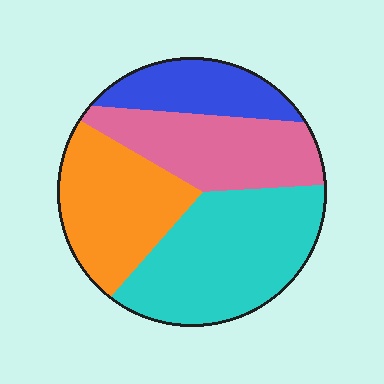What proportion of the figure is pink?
Pink covers roughly 25% of the figure.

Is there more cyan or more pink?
Cyan.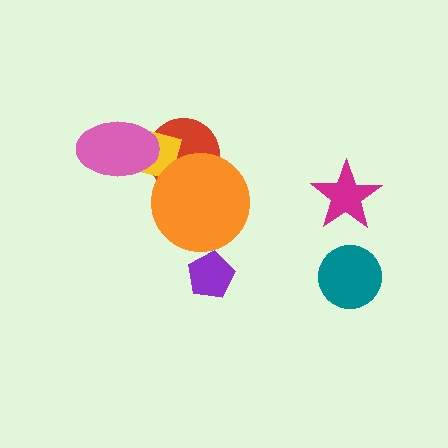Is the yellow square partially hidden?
Yes, it is partially covered by another shape.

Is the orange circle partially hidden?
No, no other shape covers it.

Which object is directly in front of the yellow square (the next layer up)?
The orange circle is directly in front of the yellow square.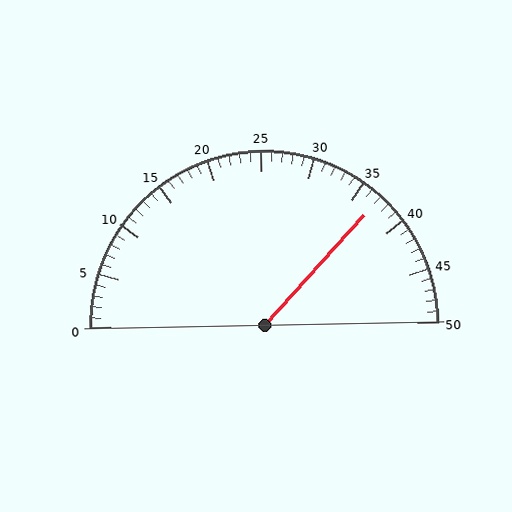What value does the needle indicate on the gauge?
The needle indicates approximately 37.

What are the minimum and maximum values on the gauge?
The gauge ranges from 0 to 50.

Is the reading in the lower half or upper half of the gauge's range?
The reading is in the upper half of the range (0 to 50).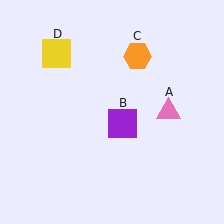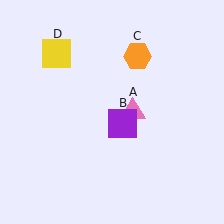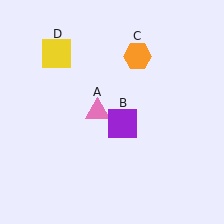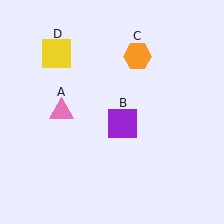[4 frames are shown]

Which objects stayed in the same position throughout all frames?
Purple square (object B) and orange hexagon (object C) and yellow square (object D) remained stationary.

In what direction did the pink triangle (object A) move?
The pink triangle (object A) moved left.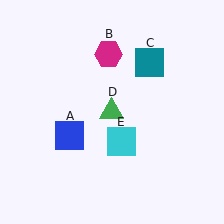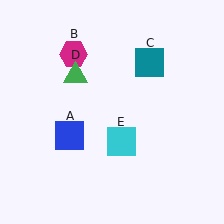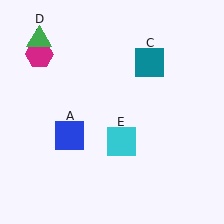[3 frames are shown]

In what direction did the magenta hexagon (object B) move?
The magenta hexagon (object B) moved left.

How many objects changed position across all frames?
2 objects changed position: magenta hexagon (object B), green triangle (object D).